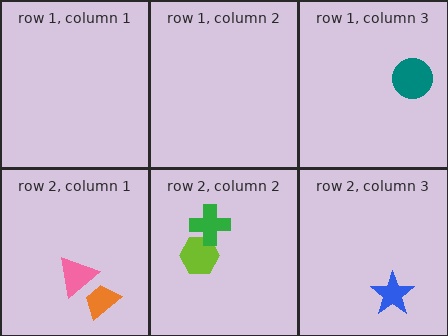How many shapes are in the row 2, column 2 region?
2.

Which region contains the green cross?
The row 2, column 2 region.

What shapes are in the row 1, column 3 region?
The teal circle.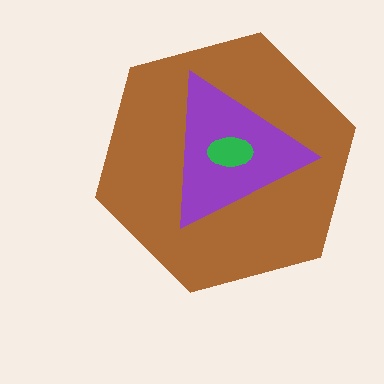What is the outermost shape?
The brown hexagon.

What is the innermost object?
The green ellipse.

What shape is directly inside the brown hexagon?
The purple triangle.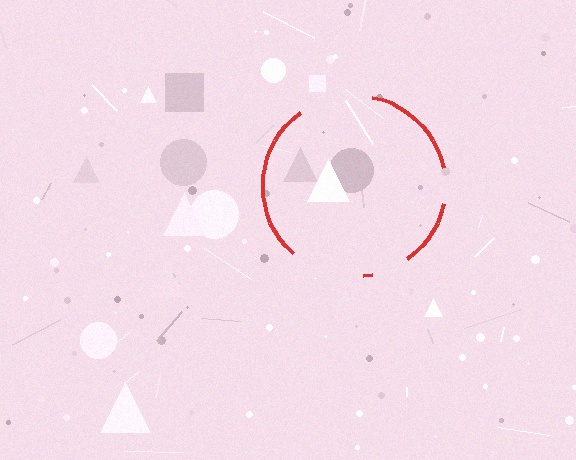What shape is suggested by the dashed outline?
The dashed outline suggests a circle.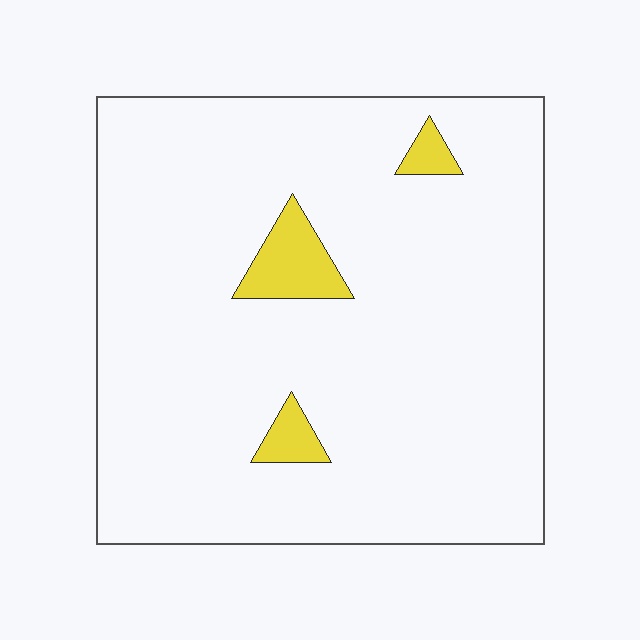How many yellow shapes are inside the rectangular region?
3.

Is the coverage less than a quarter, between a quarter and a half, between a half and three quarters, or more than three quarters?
Less than a quarter.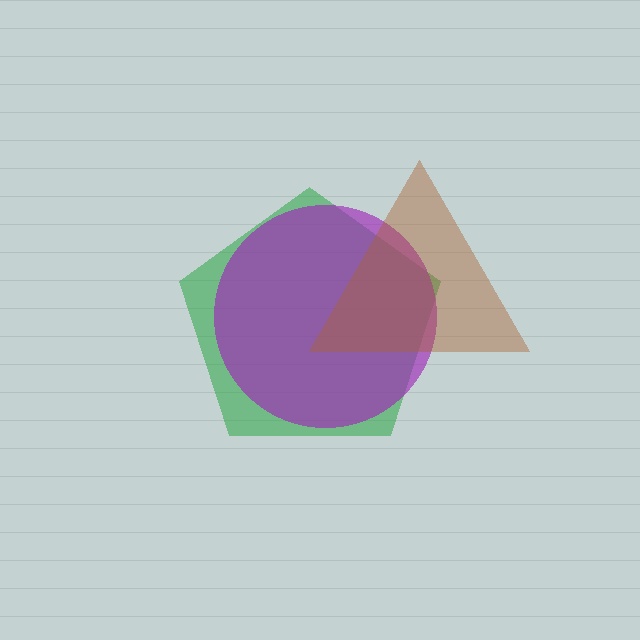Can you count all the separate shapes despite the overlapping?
Yes, there are 3 separate shapes.